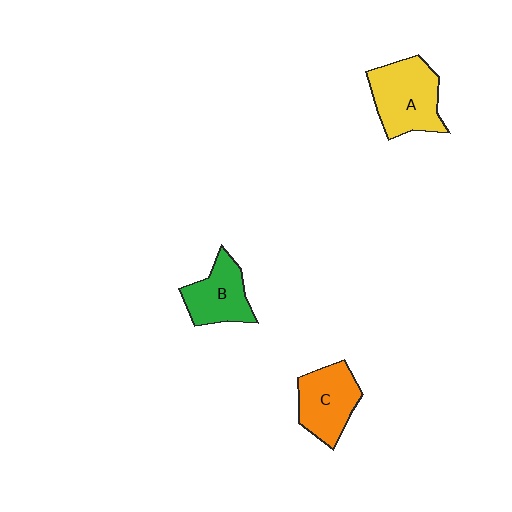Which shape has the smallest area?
Shape B (green).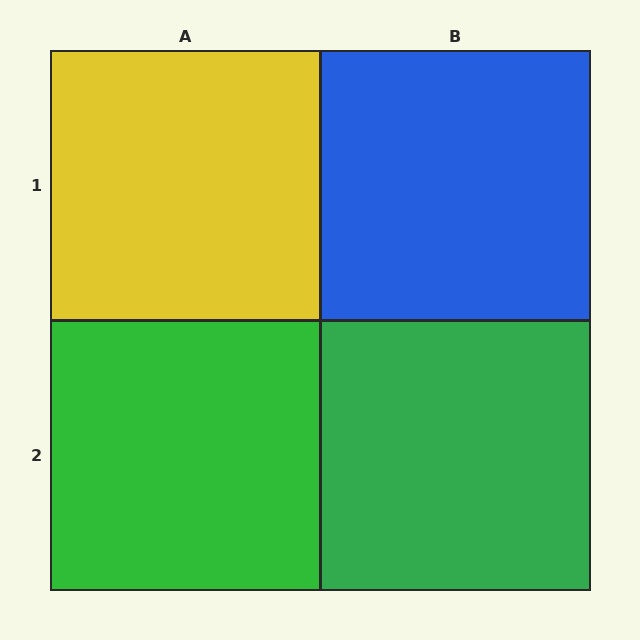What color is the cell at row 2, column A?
Green.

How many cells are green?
2 cells are green.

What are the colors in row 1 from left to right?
Yellow, blue.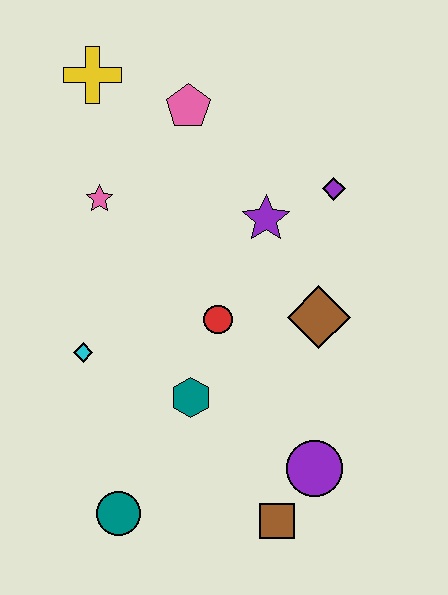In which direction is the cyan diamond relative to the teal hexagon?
The cyan diamond is to the left of the teal hexagon.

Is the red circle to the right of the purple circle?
No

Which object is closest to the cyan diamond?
The teal hexagon is closest to the cyan diamond.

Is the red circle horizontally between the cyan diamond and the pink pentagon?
No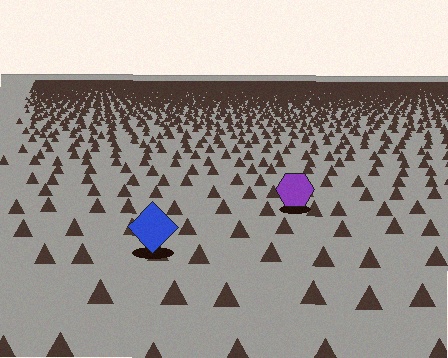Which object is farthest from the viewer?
The purple hexagon is farthest from the viewer. It appears smaller and the ground texture around it is denser.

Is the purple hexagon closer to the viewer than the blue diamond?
No. The blue diamond is closer — you can tell from the texture gradient: the ground texture is coarser near it.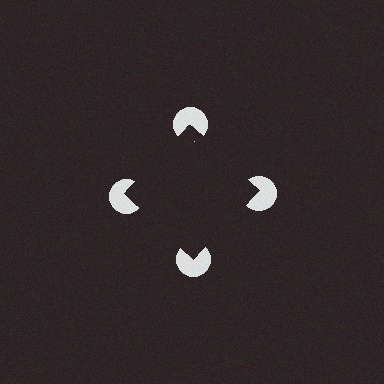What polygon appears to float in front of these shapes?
An illusory square — its edges are inferred from the aligned wedge cuts in the pac-man discs, not physically drawn.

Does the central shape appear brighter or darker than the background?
It typically appears slightly darker than the background, even though no actual brightness change is drawn.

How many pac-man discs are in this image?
There are 4 — one at each vertex of the illusory square.